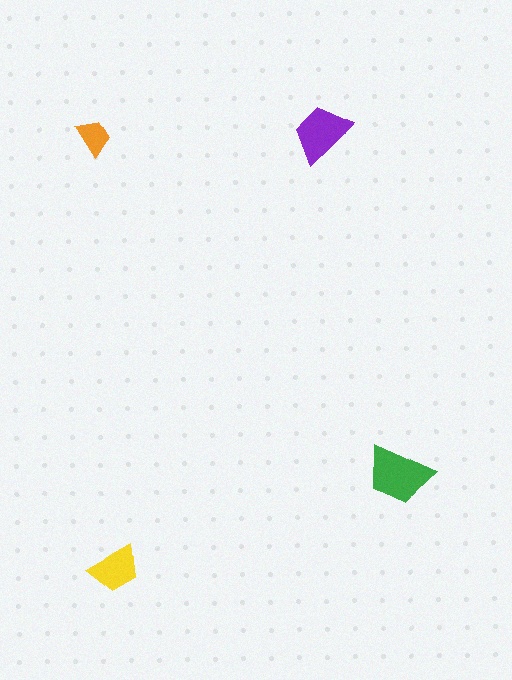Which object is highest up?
The purple trapezoid is topmost.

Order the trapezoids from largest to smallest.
the green one, the purple one, the yellow one, the orange one.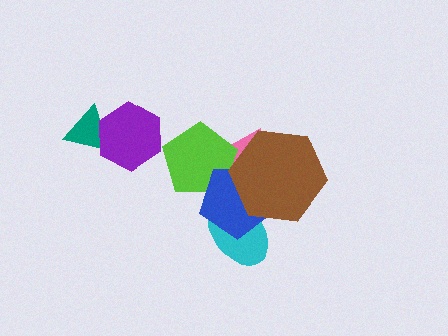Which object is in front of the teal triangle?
The purple hexagon is in front of the teal triangle.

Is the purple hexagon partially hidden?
No, no other shape covers it.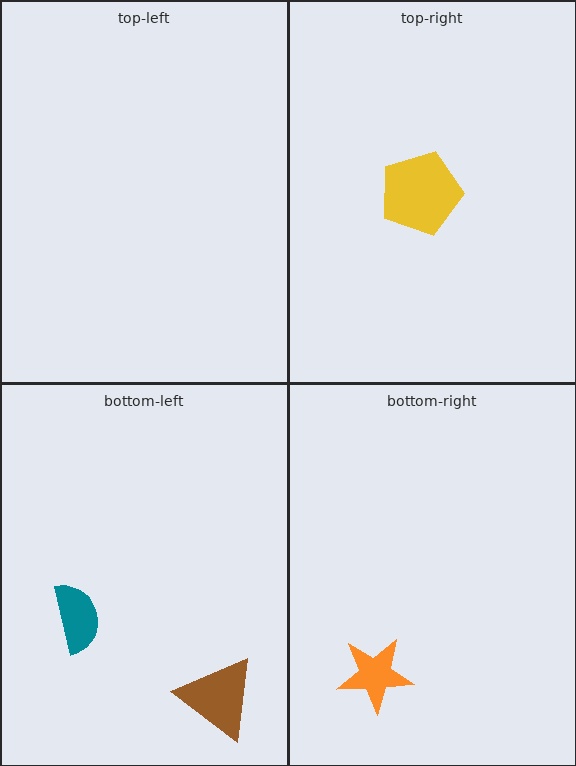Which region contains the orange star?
The bottom-right region.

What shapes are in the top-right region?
The yellow pentagon.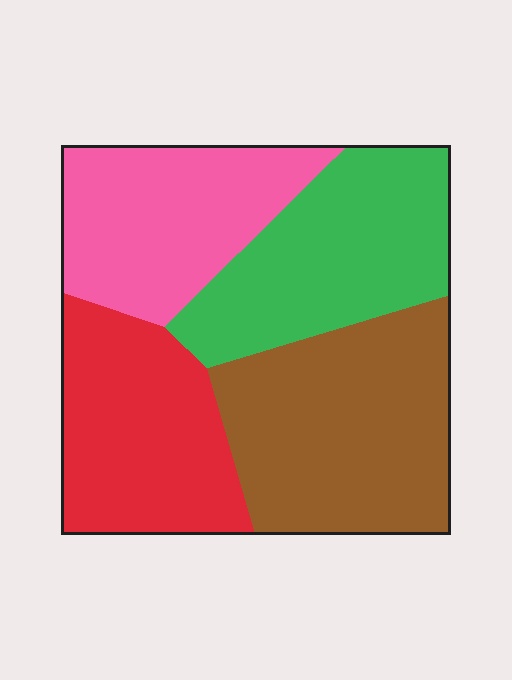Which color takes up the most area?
Brown, at roughly 30%.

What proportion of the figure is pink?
Pink covers 22% of the figure.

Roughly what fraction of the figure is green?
Green takes up between a sixth and a third of the figure.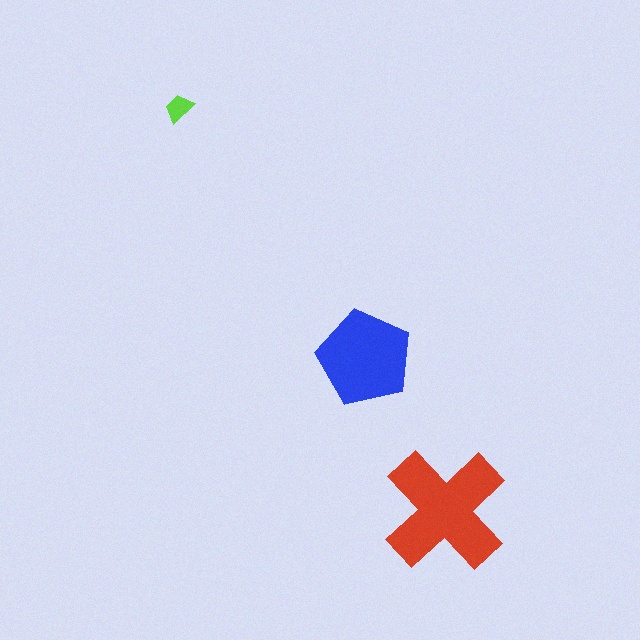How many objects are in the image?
There are 3 objects in the image.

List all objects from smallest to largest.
The lime trapezoid, the blue pentagon, the red cross.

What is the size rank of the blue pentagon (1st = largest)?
2nd.